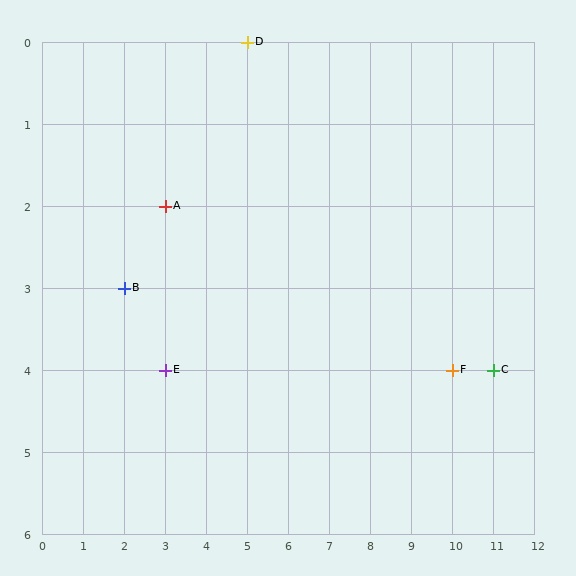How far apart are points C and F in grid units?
Points C and F are 1 column apart.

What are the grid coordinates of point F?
Point F is at grid coordinates (10, 4).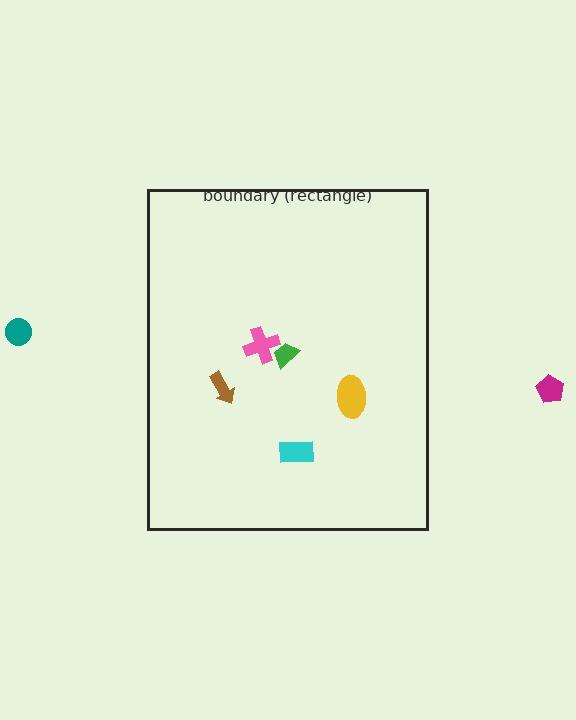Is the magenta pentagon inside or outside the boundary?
Outside.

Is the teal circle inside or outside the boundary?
Outside.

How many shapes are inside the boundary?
5 inside, 2 outside.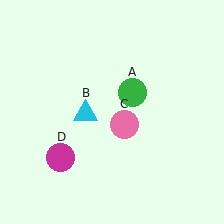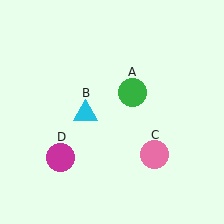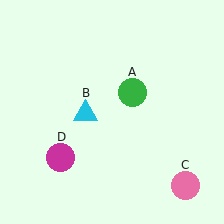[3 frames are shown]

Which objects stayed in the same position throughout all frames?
Green circle (object A) and cyan triangle (object B) and magenta circle (object D) remained stationary.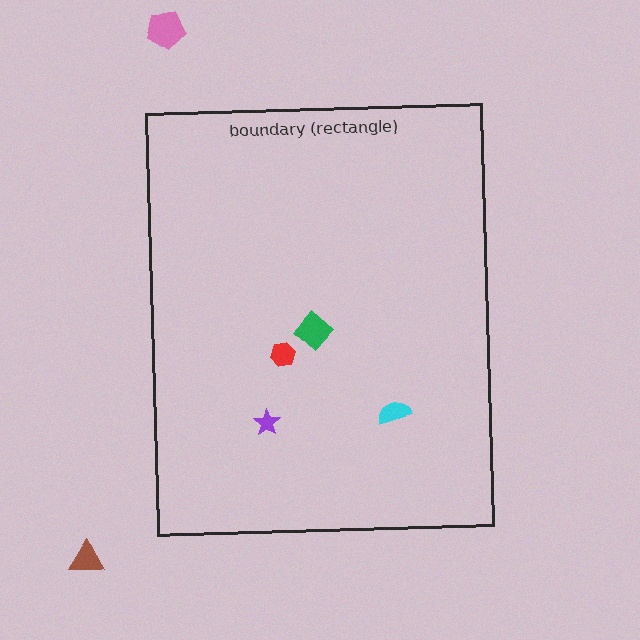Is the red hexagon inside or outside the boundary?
Inside.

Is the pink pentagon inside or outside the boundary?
Outside.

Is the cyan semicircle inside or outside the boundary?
Inside.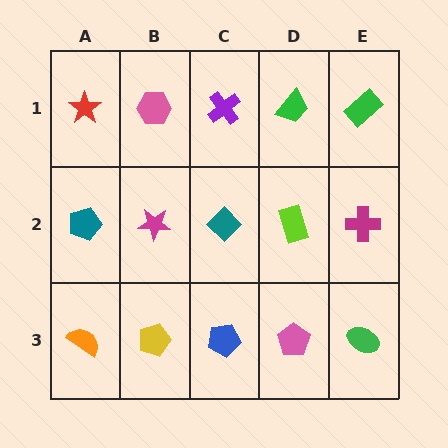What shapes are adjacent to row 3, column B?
A magenta star (row 2, column B), an orange semicircle (row 3, column A), a blue pentagon (row 3, column C).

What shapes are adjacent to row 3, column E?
A magenta cross (row 2, column E), a pink pentagon (row 3, column D).